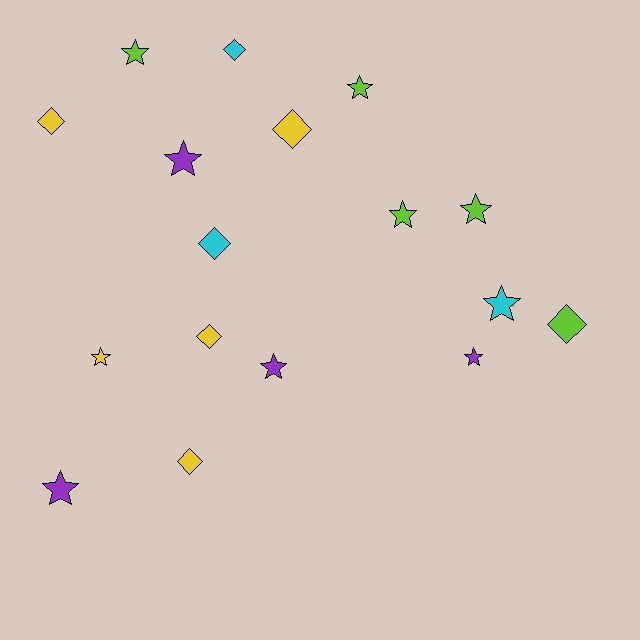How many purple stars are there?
There are 4 purple stars.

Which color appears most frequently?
Yellow, with 5 objects.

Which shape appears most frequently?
Star, with 10 objects.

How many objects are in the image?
There are 17 objects.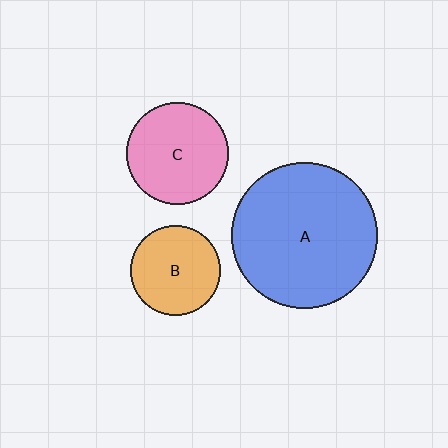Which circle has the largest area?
Circle A (blue).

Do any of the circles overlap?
No, none of the circles overlap.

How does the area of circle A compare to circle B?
Approximately 2.6 times.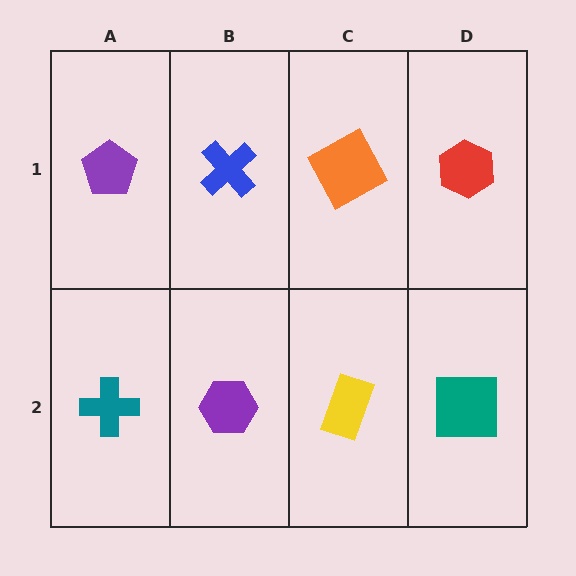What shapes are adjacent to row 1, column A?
A teal cross (row 2, column A), a blue cross (row 1, column B).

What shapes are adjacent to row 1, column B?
A purple hexagon (row 2, column B), a purple pentagon (row 1, column A), an orange square (row 1, column C).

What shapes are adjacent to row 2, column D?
A red hexagon (row 1, column D), a yellow rectangle (row 2, column C).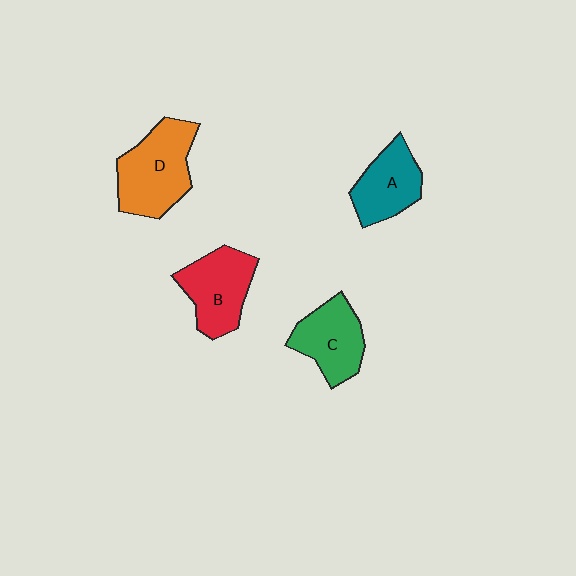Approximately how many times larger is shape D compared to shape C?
Approximately 1.3 times.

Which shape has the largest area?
Shape D (orange).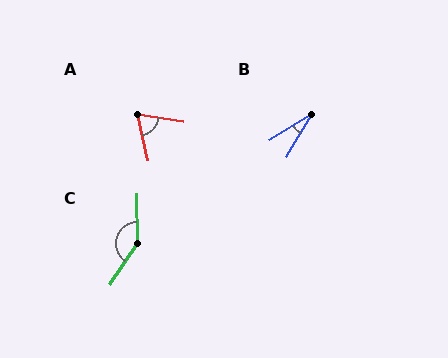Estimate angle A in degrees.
Approximately 69 degrees.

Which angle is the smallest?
B, at approximately 28 degrees.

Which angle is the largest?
C, at approximately 145 degrees.